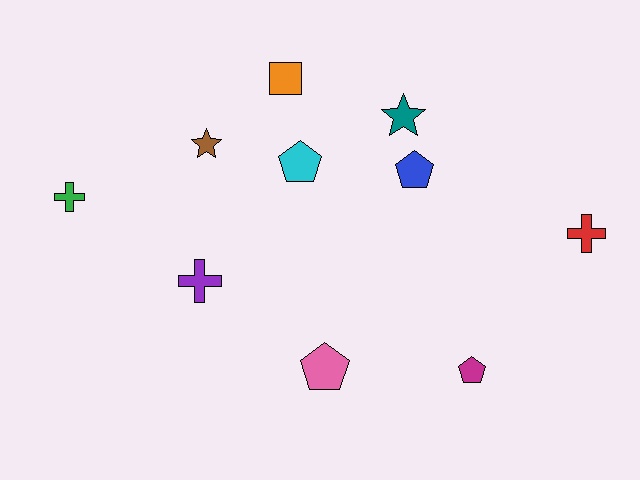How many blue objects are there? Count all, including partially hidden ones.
There is 1 blue object.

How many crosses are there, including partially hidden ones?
There are 3 crosses.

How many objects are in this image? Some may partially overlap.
There are 10 objects.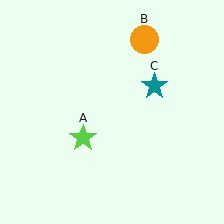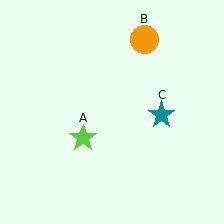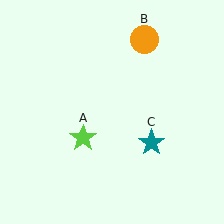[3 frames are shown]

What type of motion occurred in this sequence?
The teal star (object C) rotated clockwise around the center of the scene.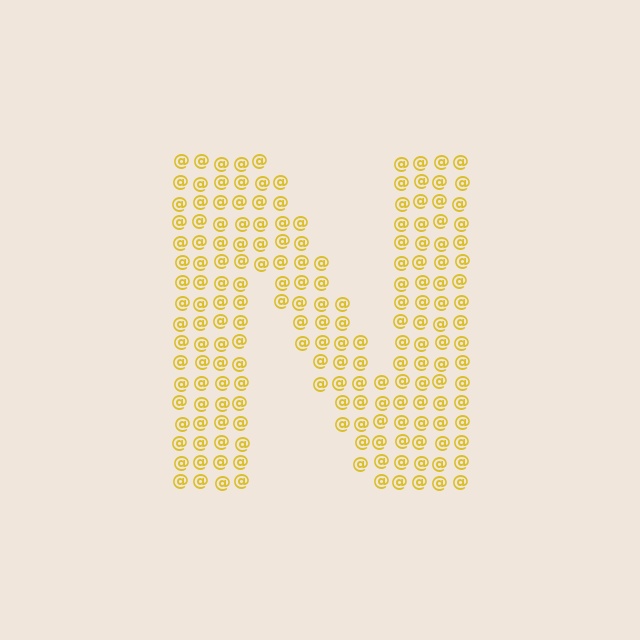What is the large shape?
The large shape is the letter N.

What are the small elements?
The small elements are at signs.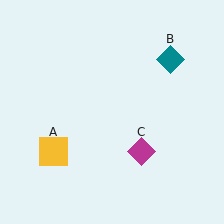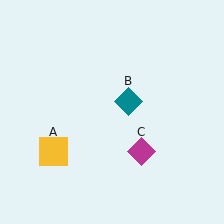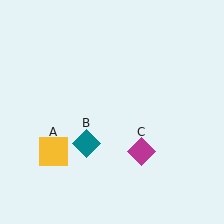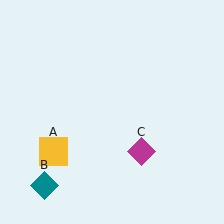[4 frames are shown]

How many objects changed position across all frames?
1 object changed position: teal diamond (object B).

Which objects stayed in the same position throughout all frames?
Yellow square (object A) and magenta diamond (object C) remained stationary.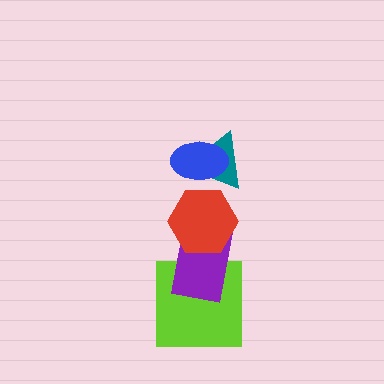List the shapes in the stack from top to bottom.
From top to bottom: the blue ellipse, the teal triangle, the red hexagon, the purple rectangle, the lime square.